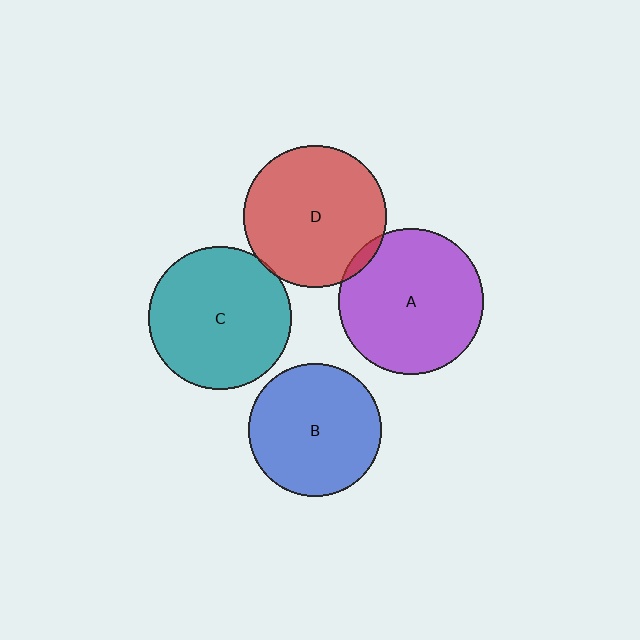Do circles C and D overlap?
Yes.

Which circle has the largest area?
Circle A (purple).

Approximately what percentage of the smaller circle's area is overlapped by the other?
Approximately 5%.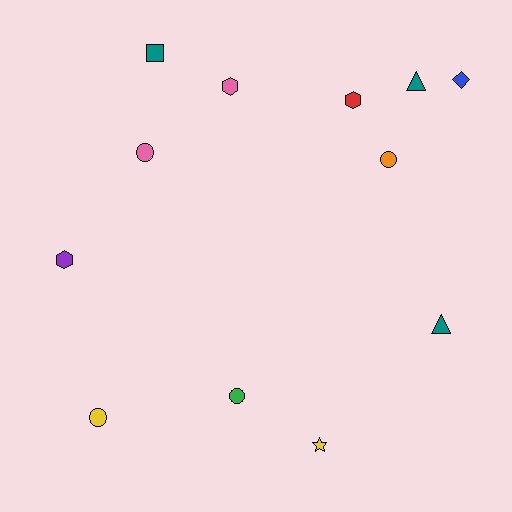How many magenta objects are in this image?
There are no magenta objects.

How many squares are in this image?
There is 1 square.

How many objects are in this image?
There are 12 objects.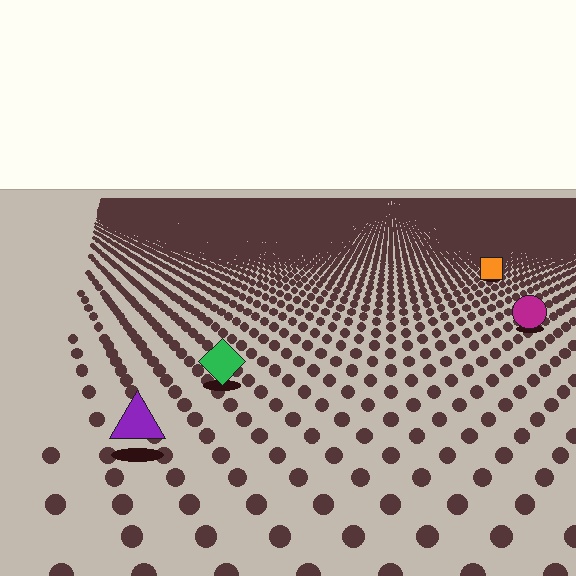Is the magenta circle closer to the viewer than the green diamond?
No. The green diamond is closer — you can tell from the texture gradient: the ground texture is coarser near it.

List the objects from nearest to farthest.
From nearest to farthest: the purple triangle, the green diamond, the magenta circle, the orange square.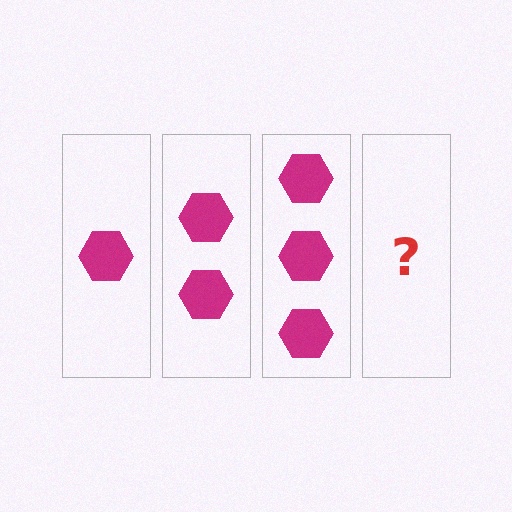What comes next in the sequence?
The next element should be 4 hexagons.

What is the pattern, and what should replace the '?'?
The pattern is that each step adds one more hexagon. The '?' should be 4 hexagons.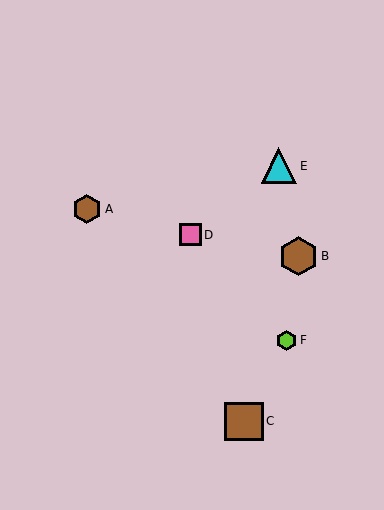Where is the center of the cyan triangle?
The center of the cyan triangle is at (279, 166).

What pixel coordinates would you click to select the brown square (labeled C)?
Click at (244, 421) to select the brown square C.